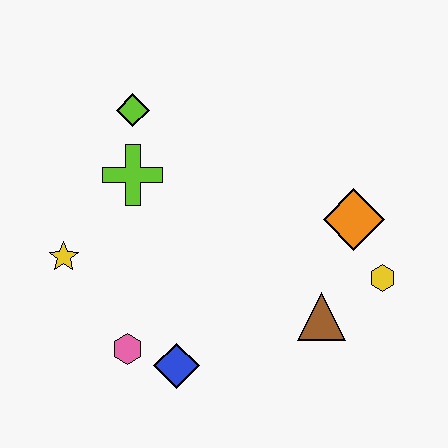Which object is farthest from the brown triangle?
The lime diamond is farthest from the brown triangle.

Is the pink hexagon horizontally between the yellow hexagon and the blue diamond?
No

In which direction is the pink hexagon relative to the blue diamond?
The pink hexagon is to the left of the blue diamond.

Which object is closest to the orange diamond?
The yellow hexagon is closest to the orange diamond.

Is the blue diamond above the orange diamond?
No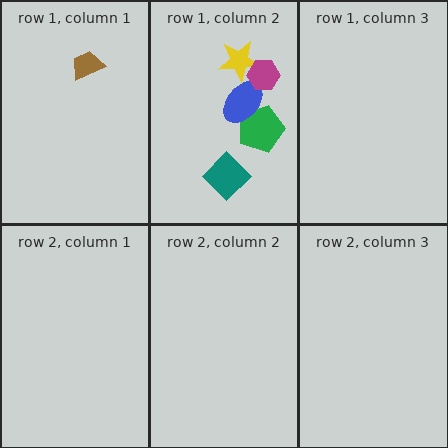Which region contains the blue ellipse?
The row 1, column 2 region.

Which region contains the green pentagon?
The row 1, column 2 region.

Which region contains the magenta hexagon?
The row 1, column 2 region.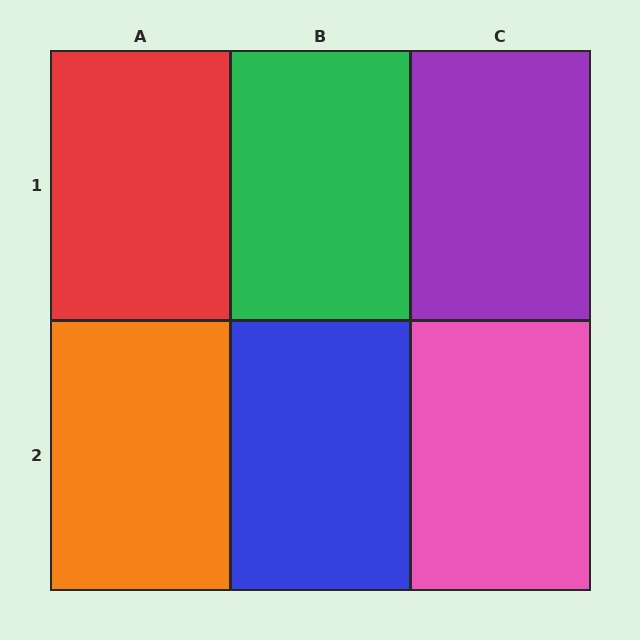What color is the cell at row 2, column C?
Pink.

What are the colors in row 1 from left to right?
Red, green, purple.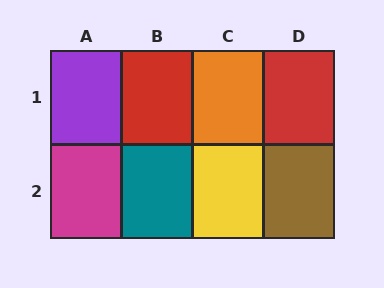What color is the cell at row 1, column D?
Red.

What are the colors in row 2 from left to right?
Magenta, teal, yellow, brown.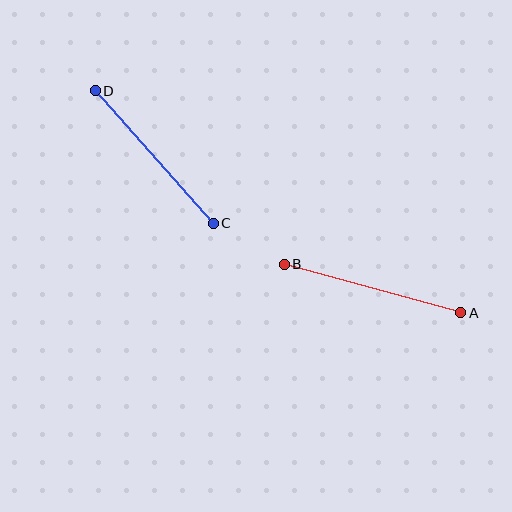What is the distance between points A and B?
The distance is approximately 183 pixels.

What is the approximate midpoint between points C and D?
The midpoint is at approximately (154, 157) pixels.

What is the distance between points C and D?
The distance is approximately 177 pixels.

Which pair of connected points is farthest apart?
Points A and B are farthest apart.